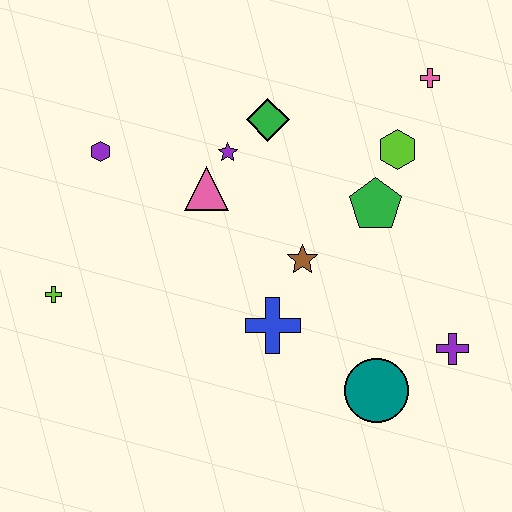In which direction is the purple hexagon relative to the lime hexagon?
The purple hexagon is to the left of the lime hexagon.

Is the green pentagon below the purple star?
Yes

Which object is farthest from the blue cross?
The pink cross is farthest from the blue cross.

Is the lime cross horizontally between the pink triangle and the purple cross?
No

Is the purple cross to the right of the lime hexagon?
Yes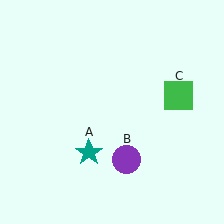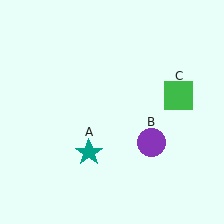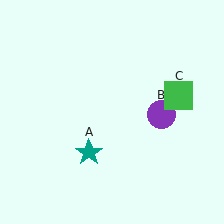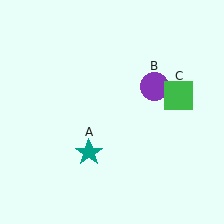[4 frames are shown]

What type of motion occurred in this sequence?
The purple circle (object B) rotated counterclockwise around the center of the scene.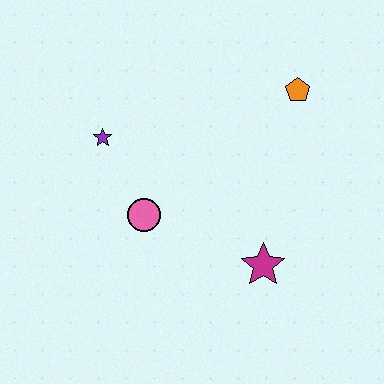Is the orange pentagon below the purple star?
No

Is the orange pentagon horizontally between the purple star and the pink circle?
No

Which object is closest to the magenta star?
The pink circle is closest to the magenta star.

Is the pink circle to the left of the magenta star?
Yes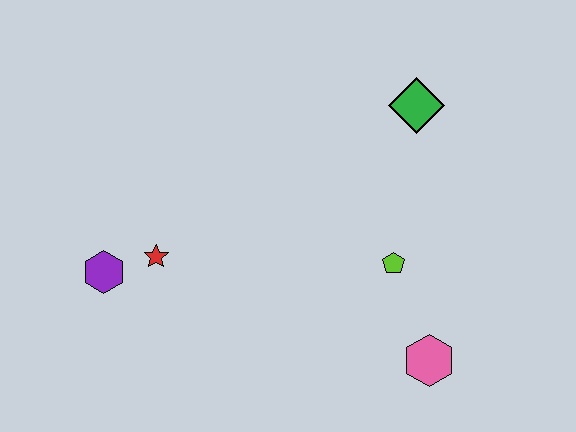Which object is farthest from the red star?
The green diamond is farthest from the red star.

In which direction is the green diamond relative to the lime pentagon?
The green diamond is above the lime pentagon.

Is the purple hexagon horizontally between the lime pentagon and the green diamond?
No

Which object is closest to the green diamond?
The lime pentagon is closest to the green diamond.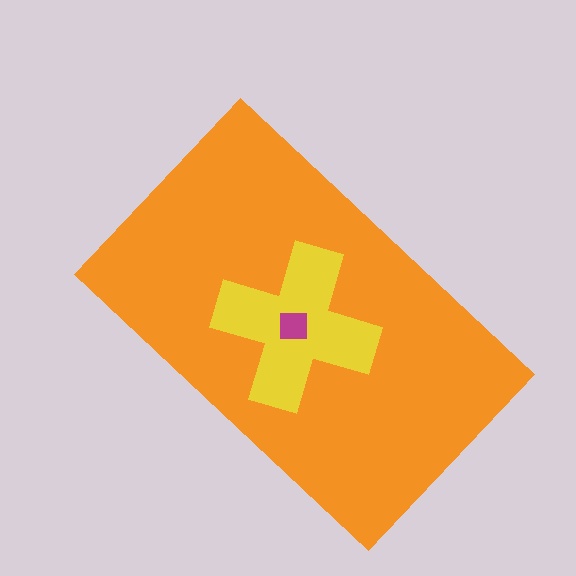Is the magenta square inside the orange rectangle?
Yes.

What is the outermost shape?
The orange rectangle.